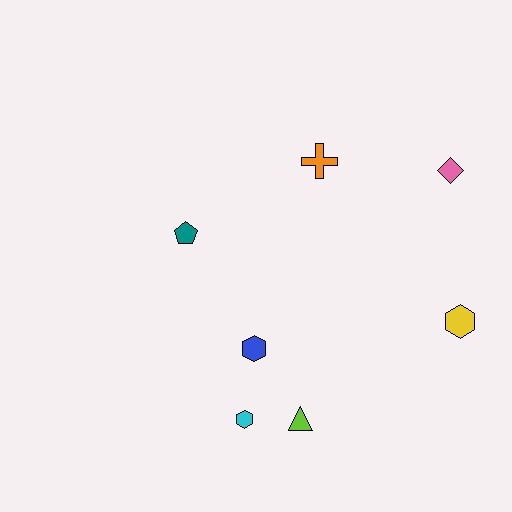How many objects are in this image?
There are 7 objects.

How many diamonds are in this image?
There is 1 diamond.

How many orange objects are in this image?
There is 1 orange object.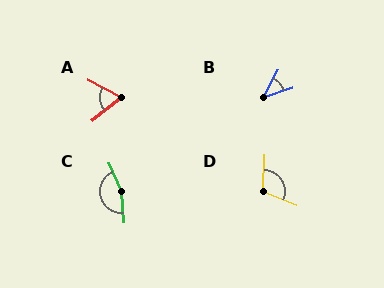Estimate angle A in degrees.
Approximately 65 degrees.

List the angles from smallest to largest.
B (44°), A (65°), D (110°), C (161°).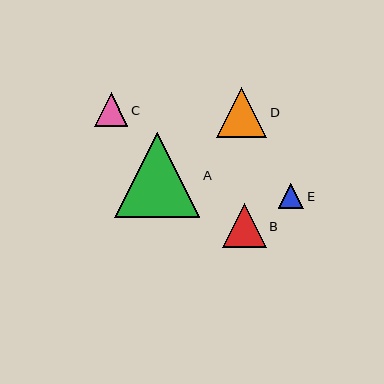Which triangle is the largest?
Triangle A is the largest with a size of approximately 85 pixels.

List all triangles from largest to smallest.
From largest to smallest: A, D, B, C, E.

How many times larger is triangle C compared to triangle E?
Triangle C is approximately 1.3 times the size of triangle E.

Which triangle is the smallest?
Triangle E is the smallest with a size of approximately 26 pixels.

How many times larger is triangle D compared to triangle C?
Triangle D is approximately 1.5 times the size of triangle C.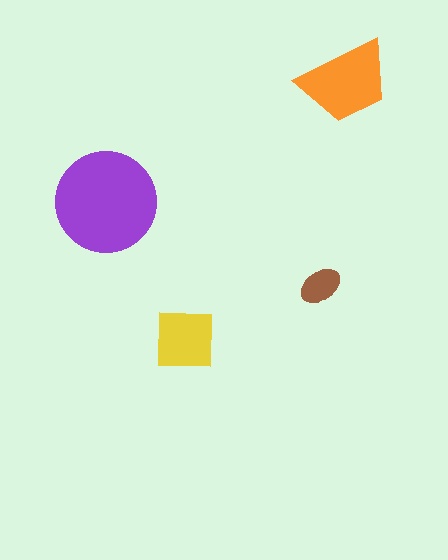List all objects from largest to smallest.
The purple circle, the orange trapezoid, the yellow square, the brown ellipse.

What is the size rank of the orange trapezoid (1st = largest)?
2nd.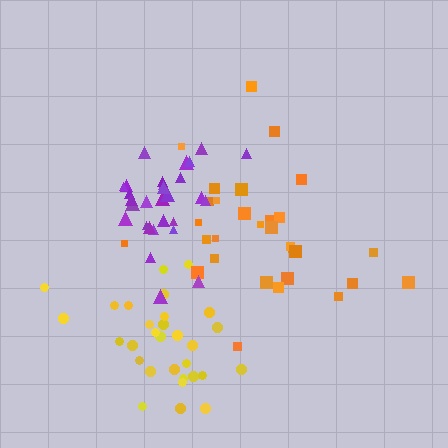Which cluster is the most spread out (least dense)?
Orange.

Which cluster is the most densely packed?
Purple.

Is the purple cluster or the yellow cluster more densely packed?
Purple.